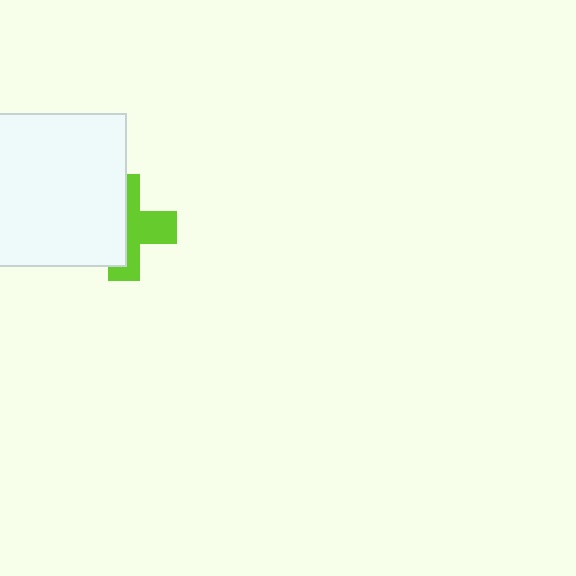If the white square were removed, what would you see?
You would see the complete lime cross.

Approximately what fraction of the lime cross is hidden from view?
Roughly 53% of the lime cross is hidden behind the white square.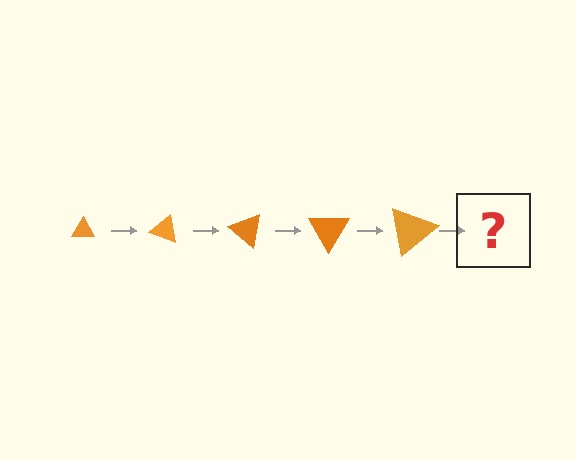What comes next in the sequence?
The next element should be a triangle, larger than the previous one and rotated 100 degrees from the start.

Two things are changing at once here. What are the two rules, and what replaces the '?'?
The two rules are that the triangle grows larger each step and it rotates 20 degrees each step. The '?' should be a triangle, larger than the previous one and rotated 100 degrees from the start.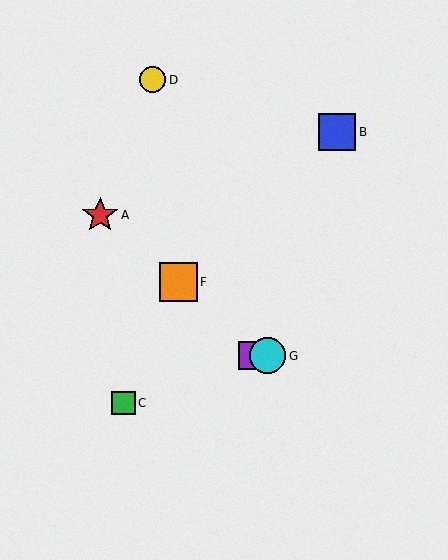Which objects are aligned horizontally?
Objects E, G are aligned horizontally.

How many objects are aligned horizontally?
2 objects (E, G) are aligned horizontally.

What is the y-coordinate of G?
Object G is at y≈356.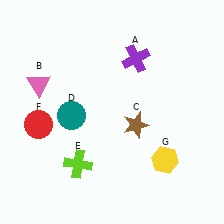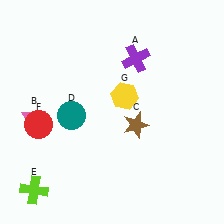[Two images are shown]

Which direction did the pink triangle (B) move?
The pink triangle (B) moved down.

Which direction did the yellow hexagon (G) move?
The yellow hexagon (G) moved up.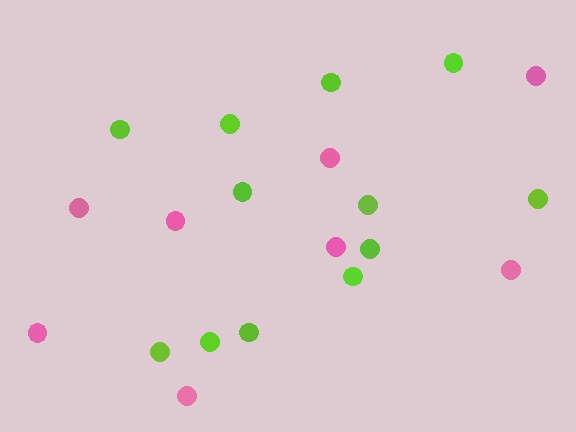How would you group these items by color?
There are 2 groups: one group of lime circles (12) and one group of pink circles (8).